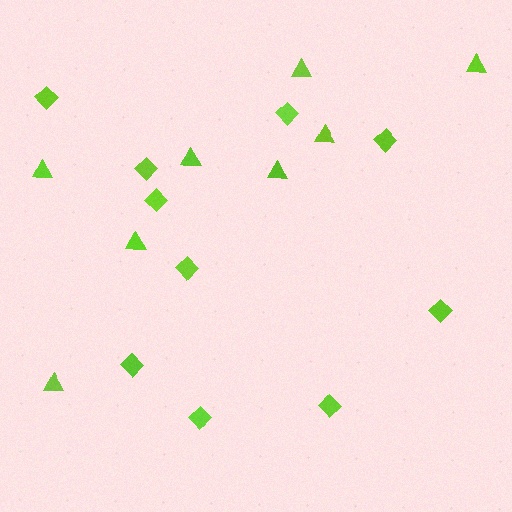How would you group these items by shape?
There are 2 groups: one group of triangles (8) and one group of diamonds (10).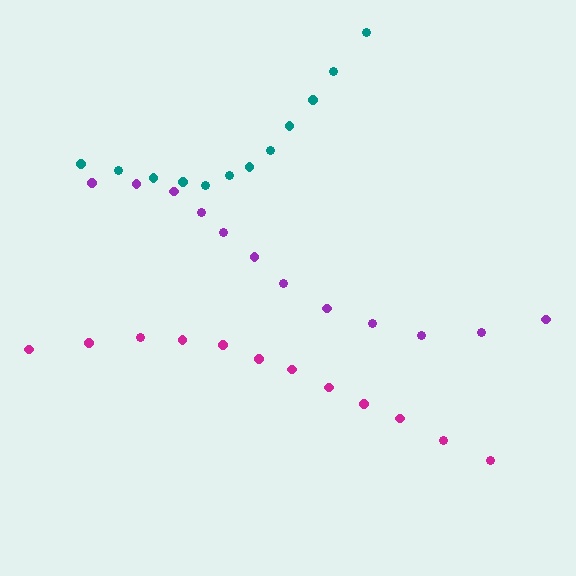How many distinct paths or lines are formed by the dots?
There are 3 distinct paths.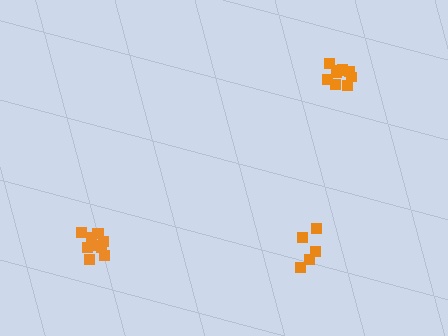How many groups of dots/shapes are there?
There are 3 groups.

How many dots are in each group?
Group 1: 10 dots, Group 2: 9 dots, Group 3: 5 dots (24 total).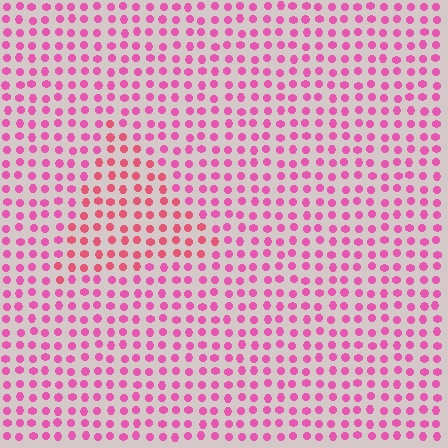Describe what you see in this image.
The image is filled with small pink elements in a uniform arrangement. A triangle-shaped region is visible where the elements are tinted to a slightly different hue, forming a subtle color boundary.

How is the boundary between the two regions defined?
The boundary is defined purely by a slight shift in hue (about 24 degrees). Spacing, size, and orientation are identical on both sides.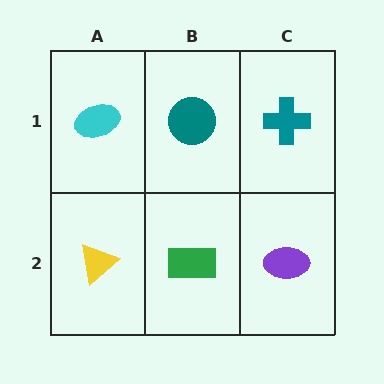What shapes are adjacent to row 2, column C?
A teal cross (row 1, column C), a green rectangle (row 2, column B).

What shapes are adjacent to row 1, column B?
A green rectangle (row 2, column B), a cyan ellipse (row 1, column A), a teal cross (row 1, column C).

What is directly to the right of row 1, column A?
A teal circle.